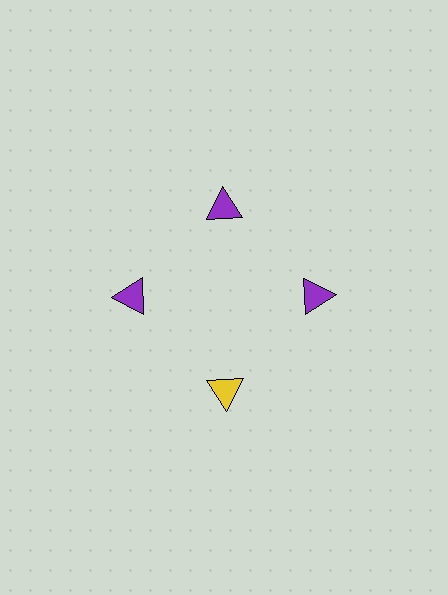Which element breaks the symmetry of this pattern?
The yellow triangle at roughly the 6 o'clock position breaks the symmetry. All other shapes are purple triangles.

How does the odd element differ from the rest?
It has a different color: yellow instead of purple.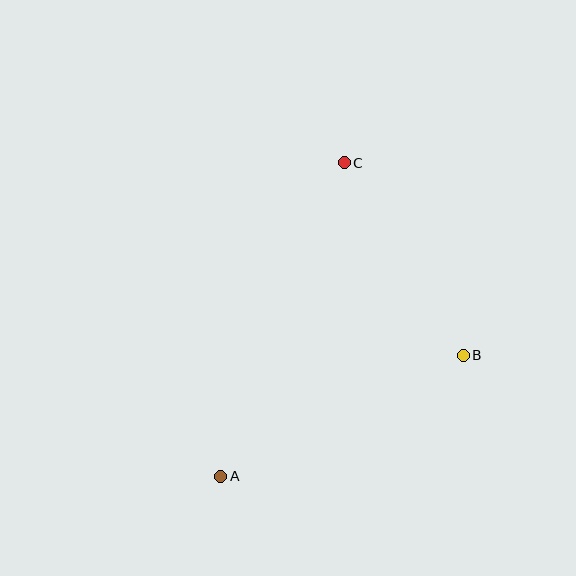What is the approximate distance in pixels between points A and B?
The distance between A and B is approximately 271 pixels.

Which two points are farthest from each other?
Points A and C are farthest from each other.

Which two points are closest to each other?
Points B and C are closest to each other.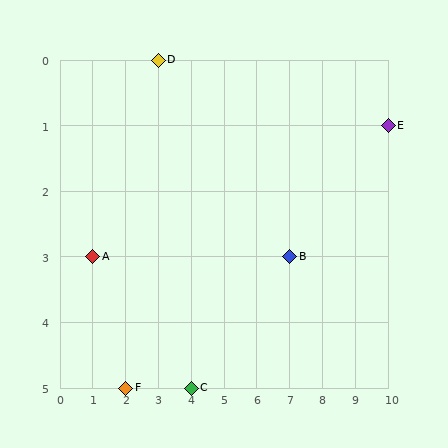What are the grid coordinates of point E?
Point E is at grid coordinates (10, 1).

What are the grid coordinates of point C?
Point C is at grid coordinates (4, 5).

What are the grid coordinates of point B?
Point B is at grid coordinates (7, 3).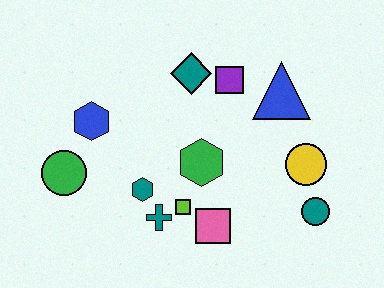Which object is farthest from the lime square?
The blue triangle is farthest from the lime square.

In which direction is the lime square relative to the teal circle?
The lime square is to the left of the teal circle.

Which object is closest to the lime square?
The teal cross is closest to the lime square.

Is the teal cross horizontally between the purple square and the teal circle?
No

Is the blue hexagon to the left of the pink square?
Yes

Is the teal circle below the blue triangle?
Yes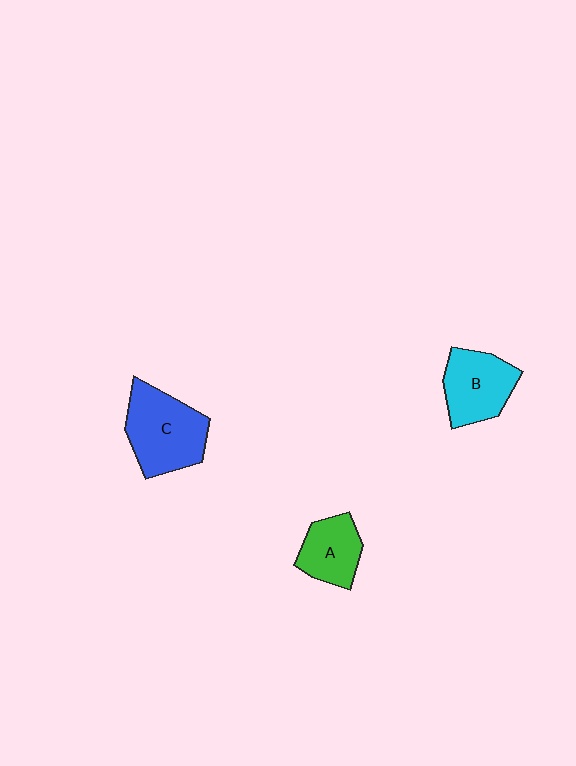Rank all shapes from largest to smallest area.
From largest to smallest: C (blue), B (cyan), A (green).